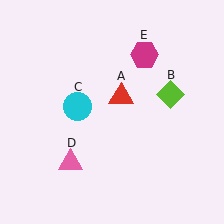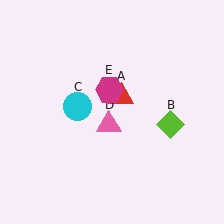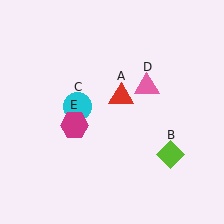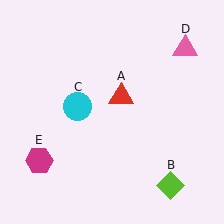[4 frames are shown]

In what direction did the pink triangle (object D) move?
The pink triangle (object D) moved up and to the right.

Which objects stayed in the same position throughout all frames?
Red triangle (object A) and cyan circle (object C) remained stationary.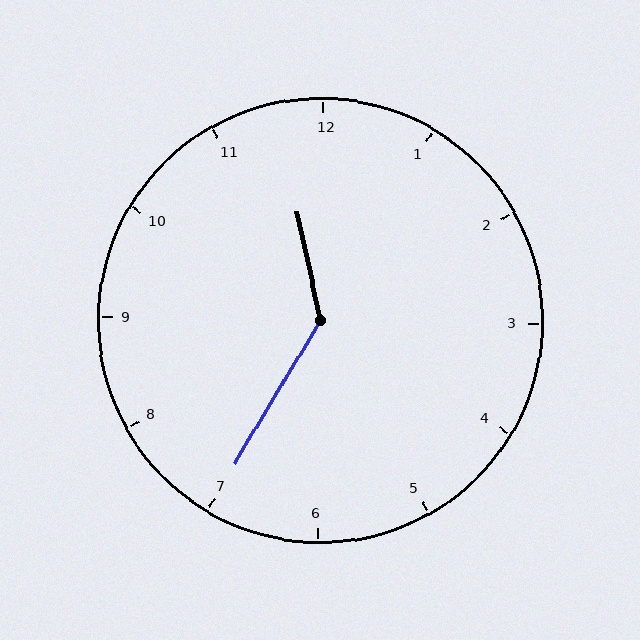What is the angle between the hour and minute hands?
Approximately 138 degrees.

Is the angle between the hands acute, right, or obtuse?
It is obtuse.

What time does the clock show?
11:35.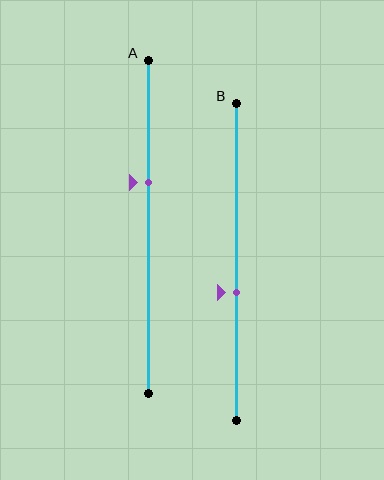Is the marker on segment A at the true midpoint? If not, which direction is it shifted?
No, the marker on segment A is shifted upward by about 13% of the segment length.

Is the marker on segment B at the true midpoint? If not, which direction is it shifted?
No, the marker on segment B is shifted downward by about 10% of the segment length.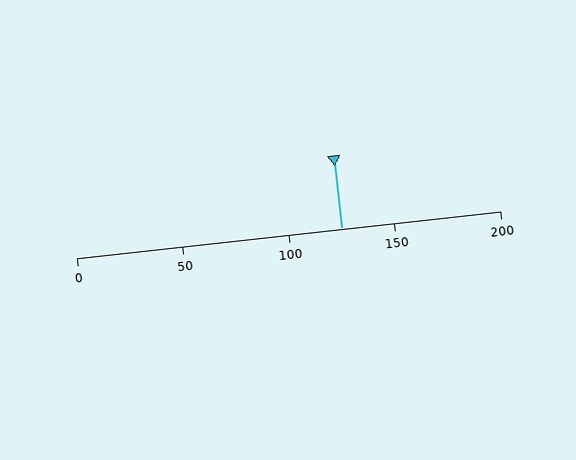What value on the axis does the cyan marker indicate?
The marker indicates approximately 125.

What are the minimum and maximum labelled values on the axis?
The axis runs from 0 to 200.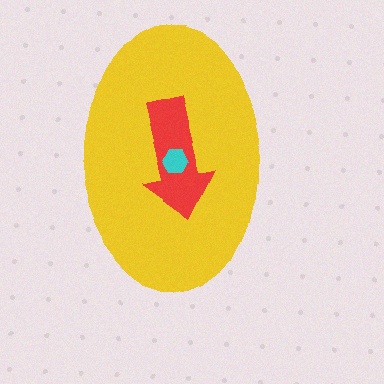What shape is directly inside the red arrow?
The cyan hexagon.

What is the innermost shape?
The cyan hexagon.